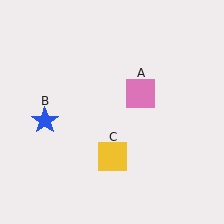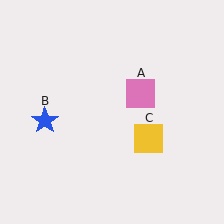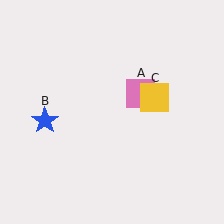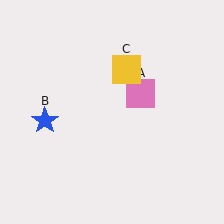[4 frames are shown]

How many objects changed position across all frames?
1 object changed position: yellow square (object C).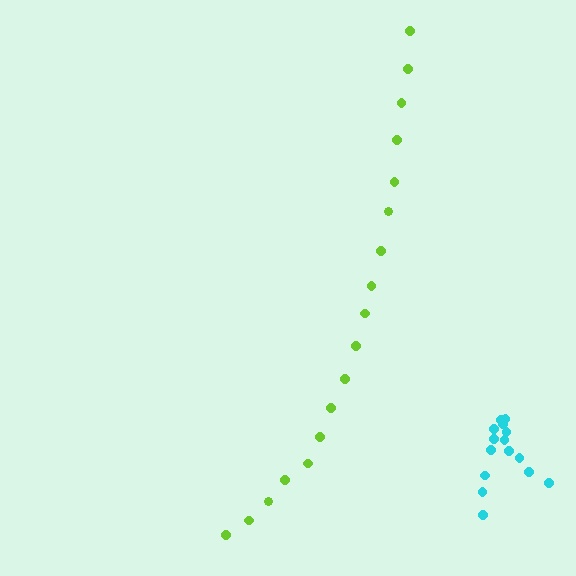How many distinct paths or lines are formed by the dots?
There are 2 distinct paths.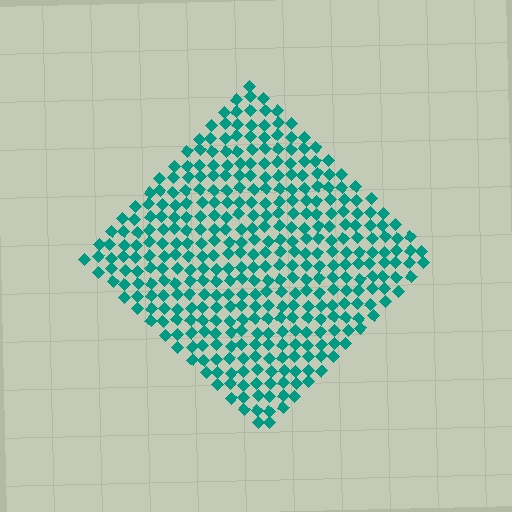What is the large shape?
The large shape is a diamond.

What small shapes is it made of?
It is made of small diamonds.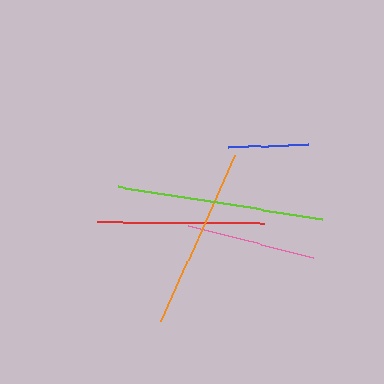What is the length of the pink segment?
The pink segment is approximately 128 pixels long.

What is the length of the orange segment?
The orange segment is approximately 182 pixels long.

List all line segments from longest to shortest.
From longest to shortest: lime, orange, red, pink, blue.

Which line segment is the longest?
The lime line is the longest at approximately 207 pixels.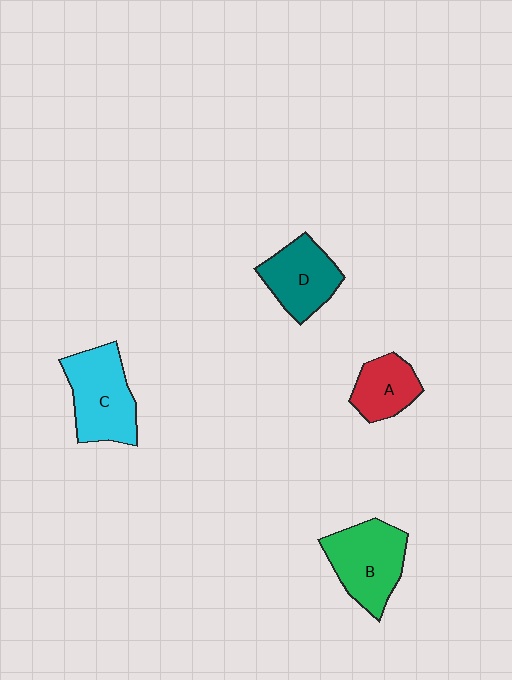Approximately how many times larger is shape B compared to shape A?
Approximately 1.6 times.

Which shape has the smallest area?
Shape A (red).